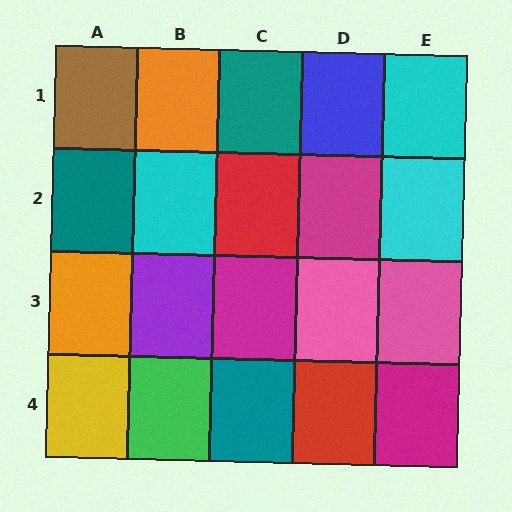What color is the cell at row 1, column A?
Brown.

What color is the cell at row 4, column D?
Red.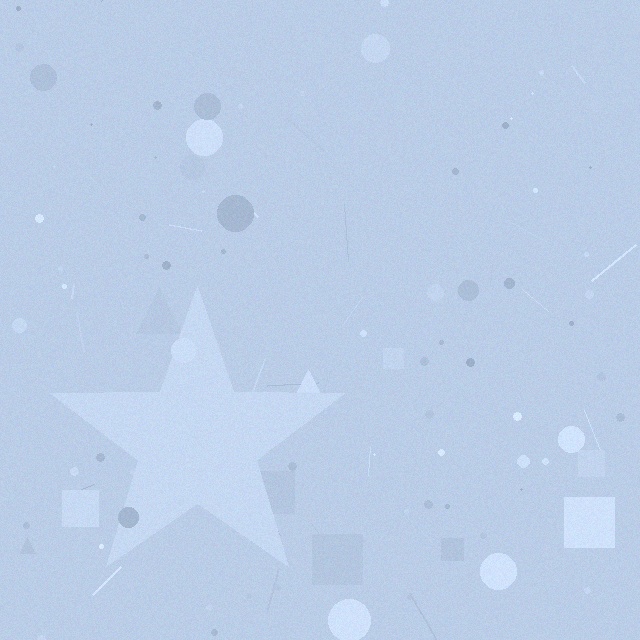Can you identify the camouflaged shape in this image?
The camouflaged shape is a star.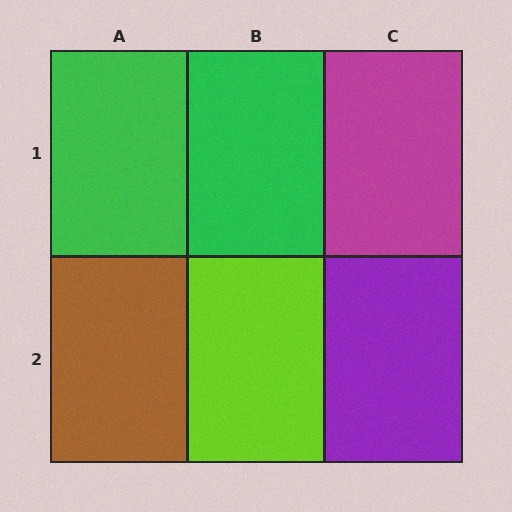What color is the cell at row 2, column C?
Purple.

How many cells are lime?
1 cell is lime.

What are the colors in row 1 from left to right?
Green, green, magenta.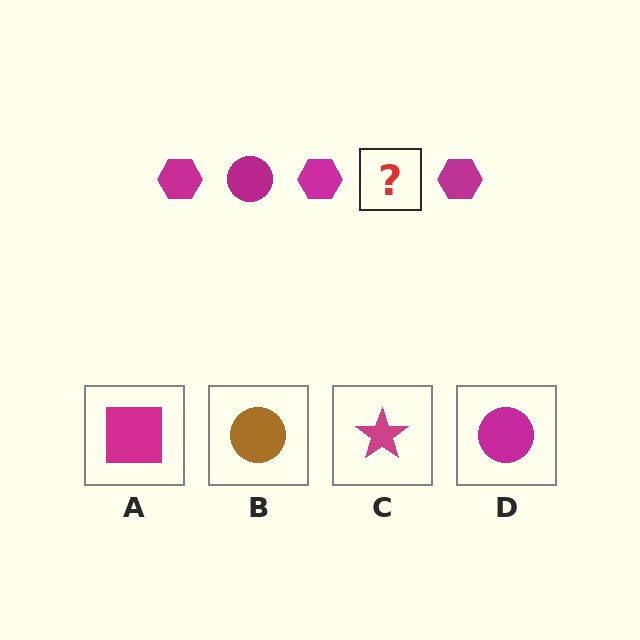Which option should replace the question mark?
Option D.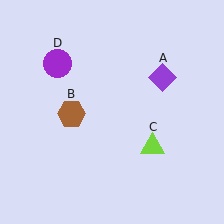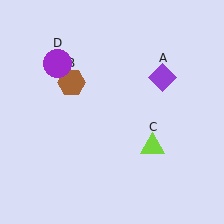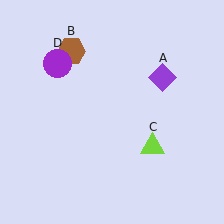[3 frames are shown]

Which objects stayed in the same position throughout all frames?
Purple diamond (object A) and lime triangle (object C) and purple circle (object D) remained stationary.